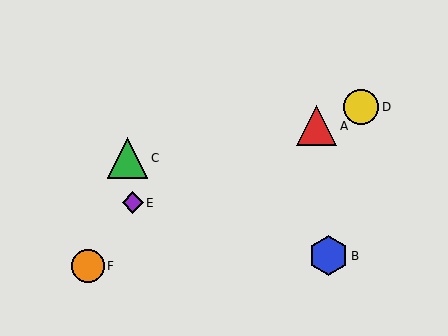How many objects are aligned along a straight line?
3 objects (A, D, E) are aligned along a straight line.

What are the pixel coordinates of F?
Object F is at (88, 266).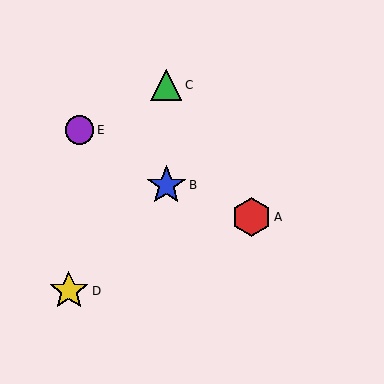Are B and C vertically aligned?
Yes, both are at x≈166.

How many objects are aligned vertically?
2 objects (B, C) are aligned vertically.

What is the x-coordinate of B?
Object B is at x≈166.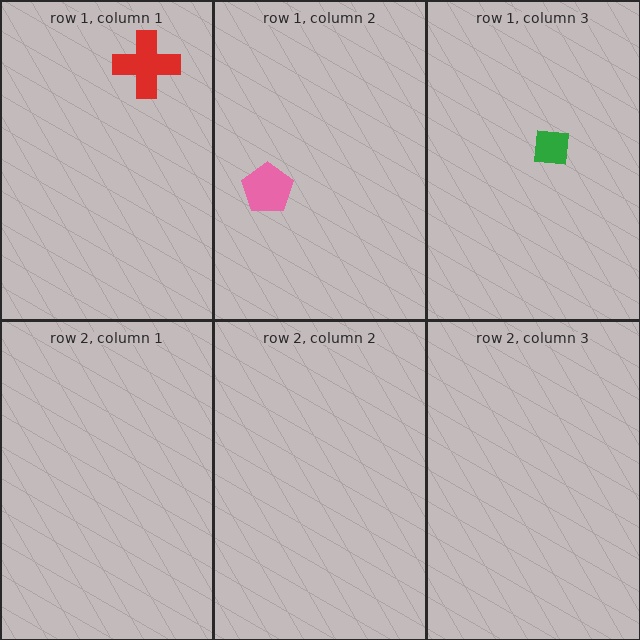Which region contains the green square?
The row 1, column 3 region.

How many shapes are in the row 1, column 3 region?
1.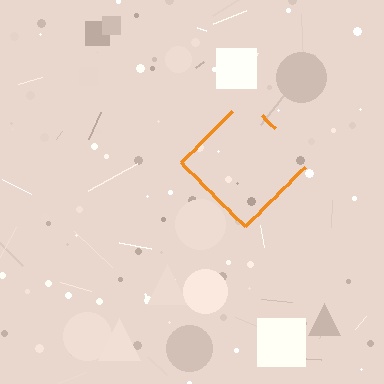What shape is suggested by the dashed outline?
The dashed outline suggests a diamond.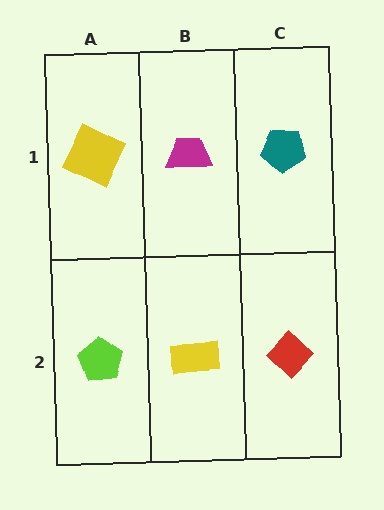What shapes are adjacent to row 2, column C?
A teal pentagon (row 1, column C), a yellow rectangle (row 2, column B).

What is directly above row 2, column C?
A teal pentagon.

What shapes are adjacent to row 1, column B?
A yellow rectangle (row 2, column B), a yellow square (row 1, column A), a teal pentagon (row 1, column C).